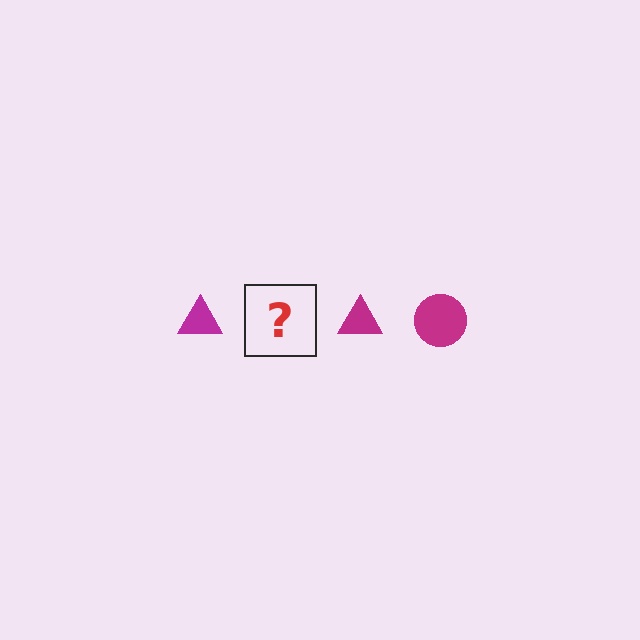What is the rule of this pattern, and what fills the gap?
The rule is that the pattern cycles through triangle, circle shapes in magenta. The gap should be filled with a magenta circle.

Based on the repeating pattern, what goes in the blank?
The blank should be a magenta circle.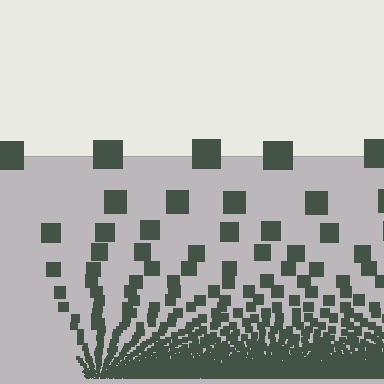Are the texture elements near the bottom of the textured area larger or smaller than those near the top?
Smaller. The gradient is inverted — elements near the bottom are smaller and denser.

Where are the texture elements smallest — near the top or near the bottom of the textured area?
Near the bottom.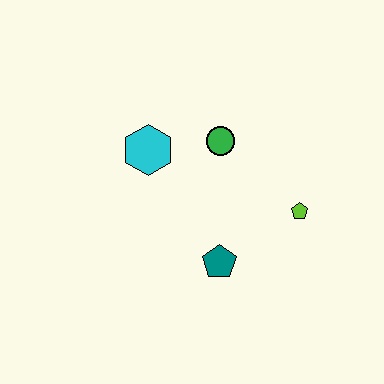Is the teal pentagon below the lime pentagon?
Yes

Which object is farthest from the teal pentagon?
The cyan hexagon is farthest from the teal pentagon.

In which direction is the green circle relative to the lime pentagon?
The green circle is to the left of the lime pentagon.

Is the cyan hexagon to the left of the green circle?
Yes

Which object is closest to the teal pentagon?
The lime pentagon is closest to the teal pentagon.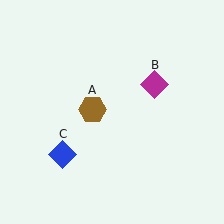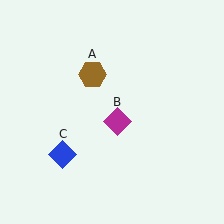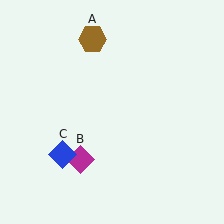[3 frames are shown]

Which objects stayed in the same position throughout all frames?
Blue diamond (object C) remained stationary.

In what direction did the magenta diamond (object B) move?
The magenta diamond (object B) moved down and to the left.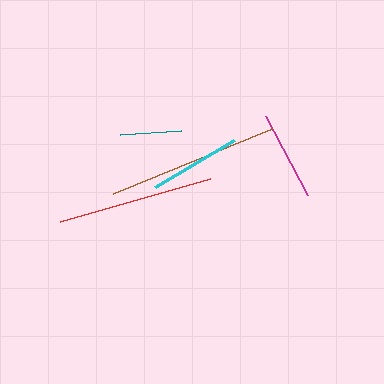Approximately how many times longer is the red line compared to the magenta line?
The red line is approximately 1.8 times the length of the magenta line.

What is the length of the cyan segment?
The cyan segment is approximately 91 pixels long.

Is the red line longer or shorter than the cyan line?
The red line is longer than the cyan line.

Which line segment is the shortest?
The teal line is the shortest at approximately 62 pixels.